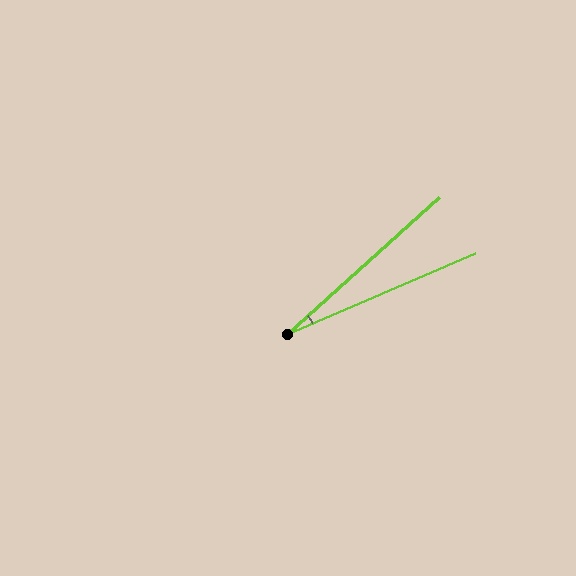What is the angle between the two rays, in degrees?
Approximately 19 degrees.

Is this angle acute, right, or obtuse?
It is acute.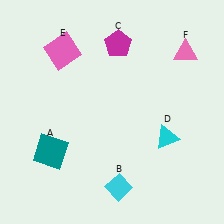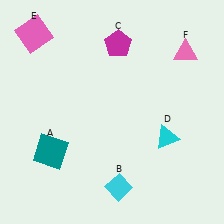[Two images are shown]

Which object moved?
The pink square (E) moved left.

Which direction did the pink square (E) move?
The pink square (E) moved left.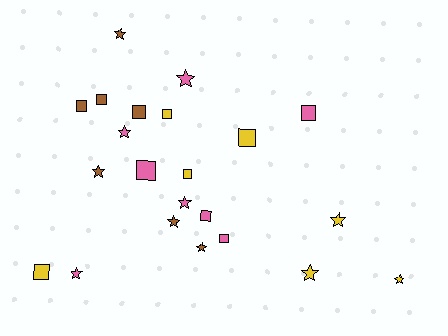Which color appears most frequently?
Pink, with 8 objects.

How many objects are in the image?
There are 22 objects.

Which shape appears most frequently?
Square, with 11 objects.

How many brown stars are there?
There are 4 brown stars.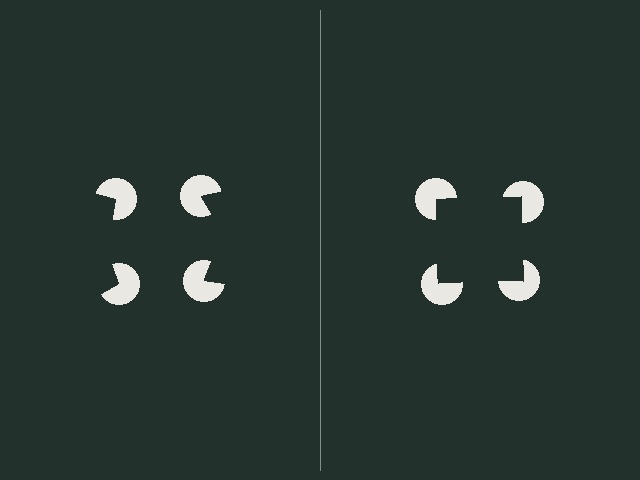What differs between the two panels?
The pac-man discs are positioned identically on both sides; only the wedge orientations differ. On the right they align to a square; on the left they are misaligned.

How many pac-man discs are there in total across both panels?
8 — 4 on each side.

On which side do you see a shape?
An illusory square appears on the right side. On the left side the wedge cuts are rotated, so no coherent shape forms.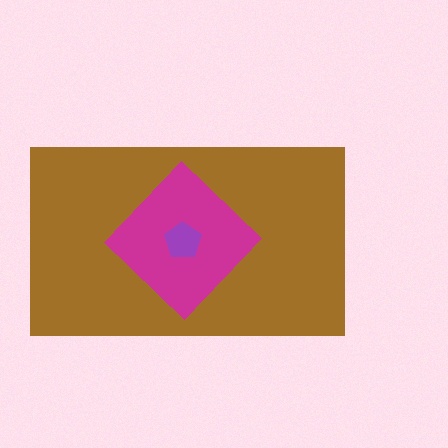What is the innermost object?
The purple pentagon.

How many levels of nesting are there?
3.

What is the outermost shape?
The brown rectangle.